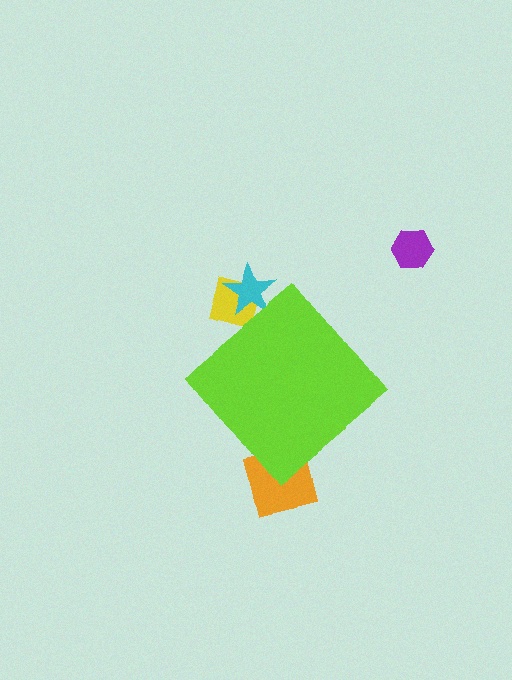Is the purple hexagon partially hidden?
No, the purple hexagon is fully visible.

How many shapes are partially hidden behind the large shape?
4 shapes are partially hidden.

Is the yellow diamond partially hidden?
Yes, the yellow diamond is partially hidden behind the lime diamond.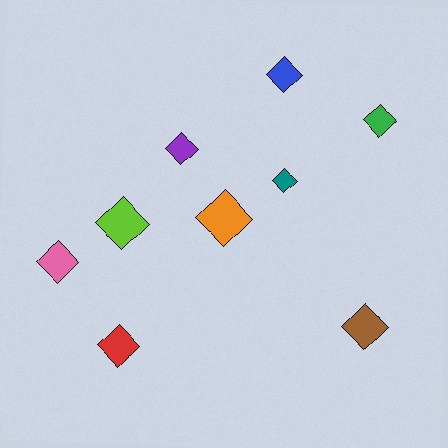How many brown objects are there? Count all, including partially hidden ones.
There is 1 brown object.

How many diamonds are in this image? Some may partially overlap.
There are 9 diamonds.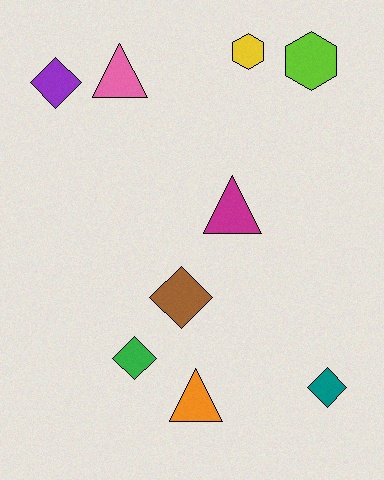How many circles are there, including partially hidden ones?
There are no circles.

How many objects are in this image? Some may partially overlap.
There are 9 objects.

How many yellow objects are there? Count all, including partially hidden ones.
There is 1 yellow object.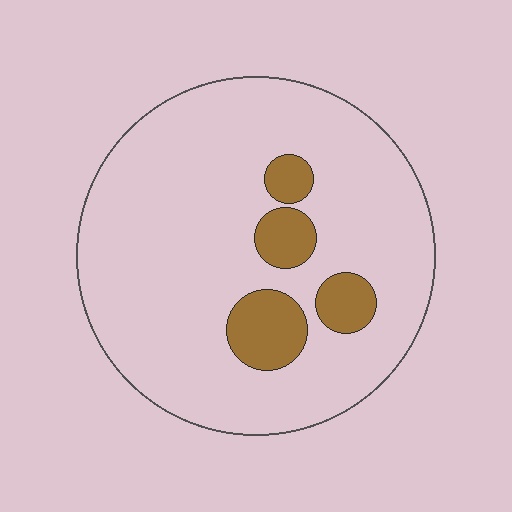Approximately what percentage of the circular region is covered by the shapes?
Approximately 15%.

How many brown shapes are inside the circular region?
4.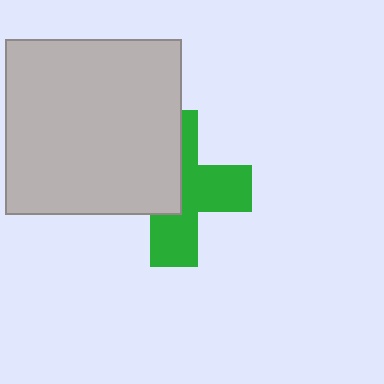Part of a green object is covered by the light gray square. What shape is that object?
It is a cross.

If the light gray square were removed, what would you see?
You would see the complete green cross.